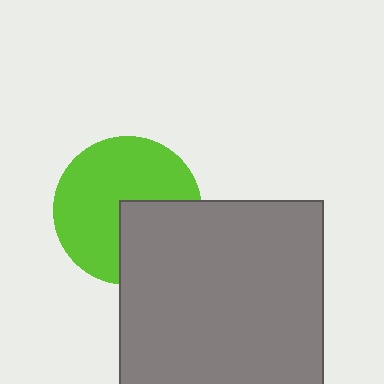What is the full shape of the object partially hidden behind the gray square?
The partially hidden object is a lime circle.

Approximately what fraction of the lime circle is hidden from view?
Roughly 34% of the lime circle is hidden behind the gray square.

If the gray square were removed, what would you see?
You would see the complete lime circle.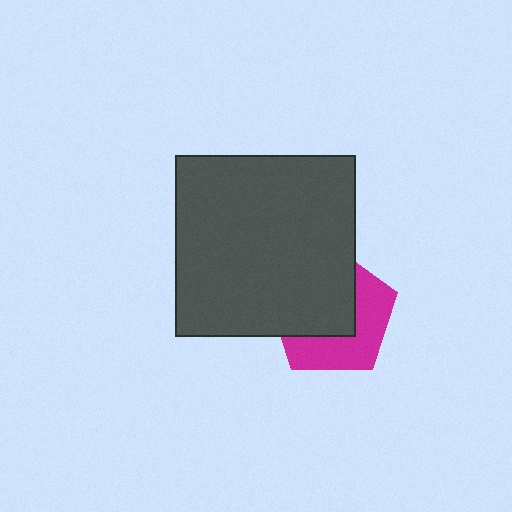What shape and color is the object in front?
The object in front is a dark gray square.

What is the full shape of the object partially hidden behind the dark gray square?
The partially hidden object is a magenta pentagon.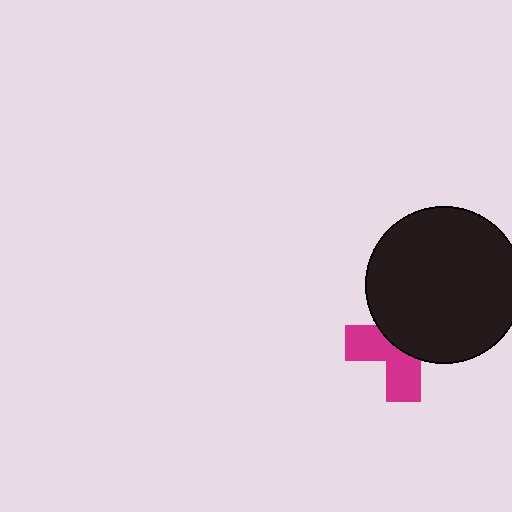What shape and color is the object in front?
The object in front is a black circle.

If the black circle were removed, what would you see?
You would see the complete magenta cross.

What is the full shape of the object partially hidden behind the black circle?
The partially hidden object is a magenta cross.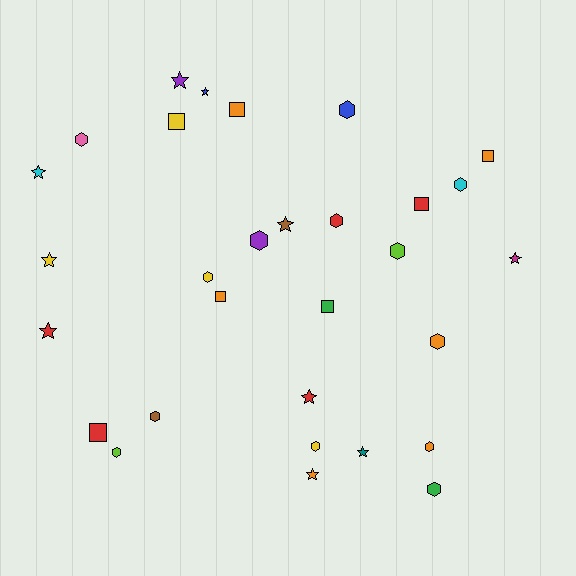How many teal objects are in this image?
There is 1 teal object.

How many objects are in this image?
There are 30 objects.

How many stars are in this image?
There are 10 stars.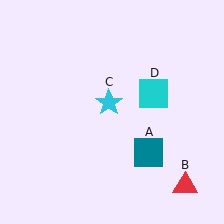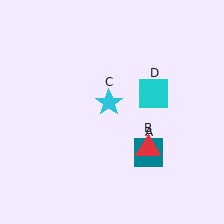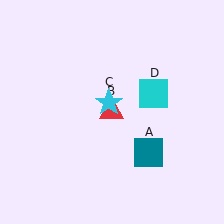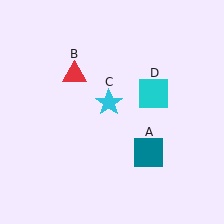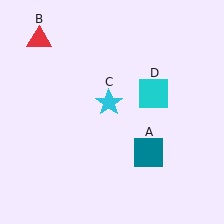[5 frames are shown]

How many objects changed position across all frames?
1 object changed position: red triangle (object B).